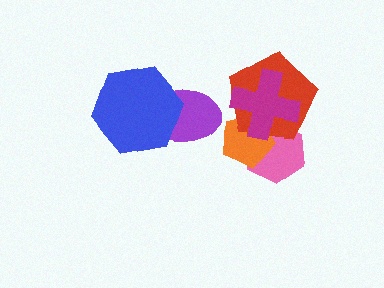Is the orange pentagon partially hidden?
Yes, it is partially covered by another shape.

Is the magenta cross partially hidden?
No, no other shape covers it.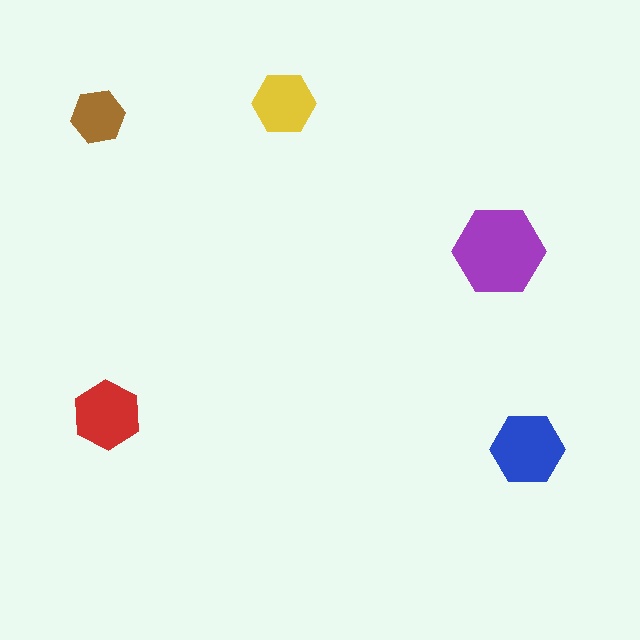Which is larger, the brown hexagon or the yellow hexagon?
The yellow one.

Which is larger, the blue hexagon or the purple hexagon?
The purple one.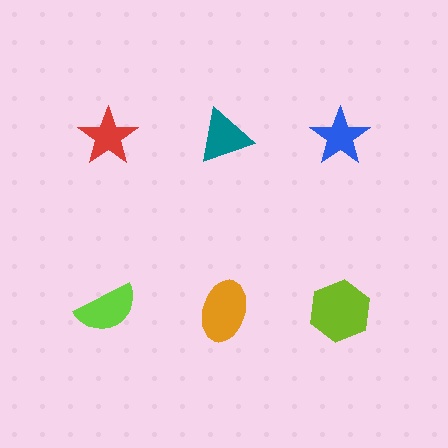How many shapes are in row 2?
3 shapes.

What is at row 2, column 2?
An orange ellipse.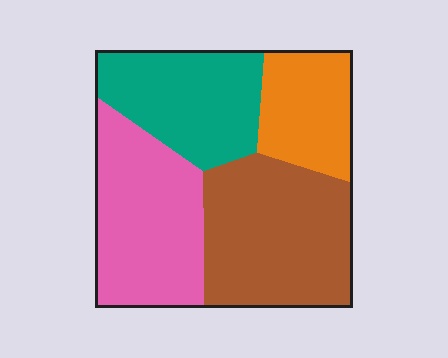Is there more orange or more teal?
Teal.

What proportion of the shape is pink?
Pink takes up about one quarter (1/4) of the shape.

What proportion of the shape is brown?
Brown takes up between a sixth and a third of the shape.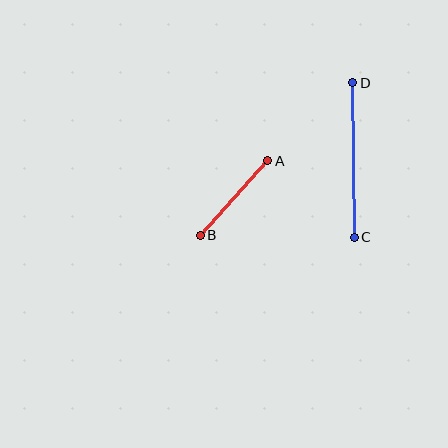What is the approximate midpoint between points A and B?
The midpoint is at approximately (234, 198) pixels.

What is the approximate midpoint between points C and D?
The midpoint is at approximately (354, 160) pixels.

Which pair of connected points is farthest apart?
Points C and D are farthest apart.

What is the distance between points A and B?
The distance is approximately 101 pixels.